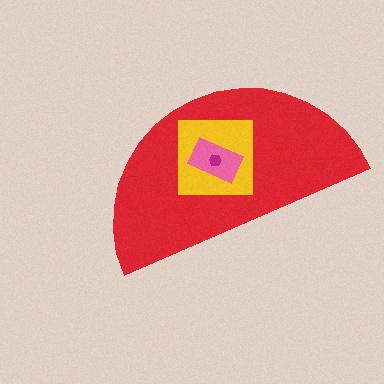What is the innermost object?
The magenta hexagon.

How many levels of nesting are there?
4.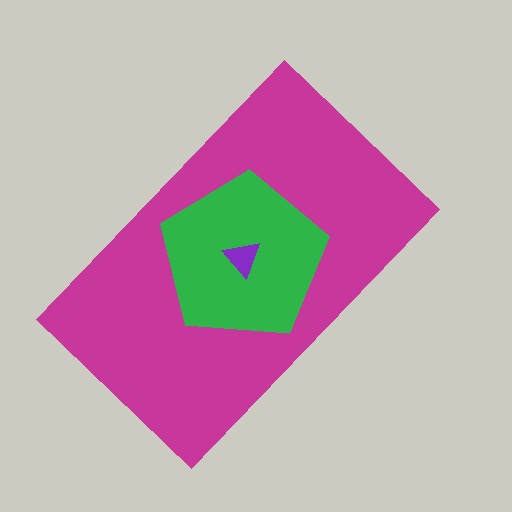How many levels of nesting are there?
3.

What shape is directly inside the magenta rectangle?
The green pentagon.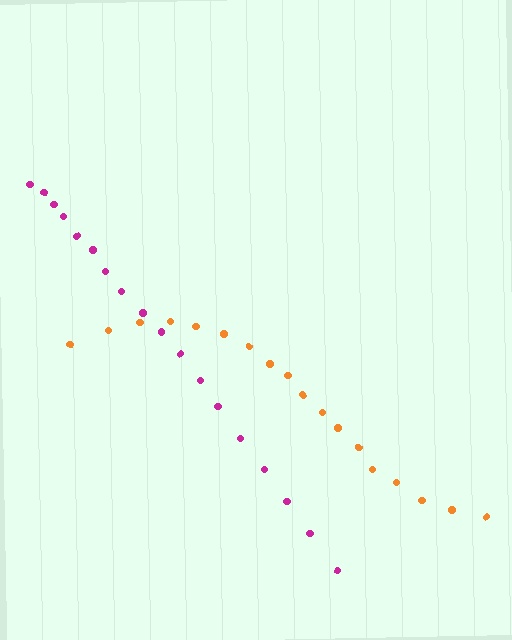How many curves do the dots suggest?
There are 2 distinct paths.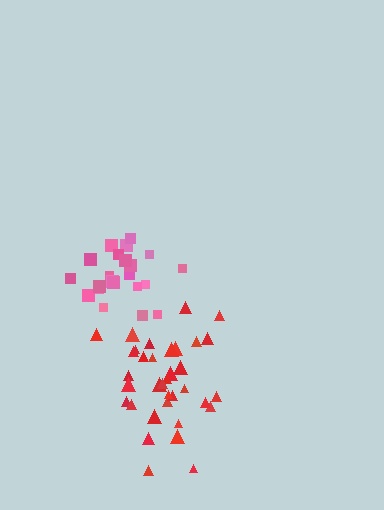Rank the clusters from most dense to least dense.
red, pink.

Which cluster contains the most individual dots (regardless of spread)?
Red (35).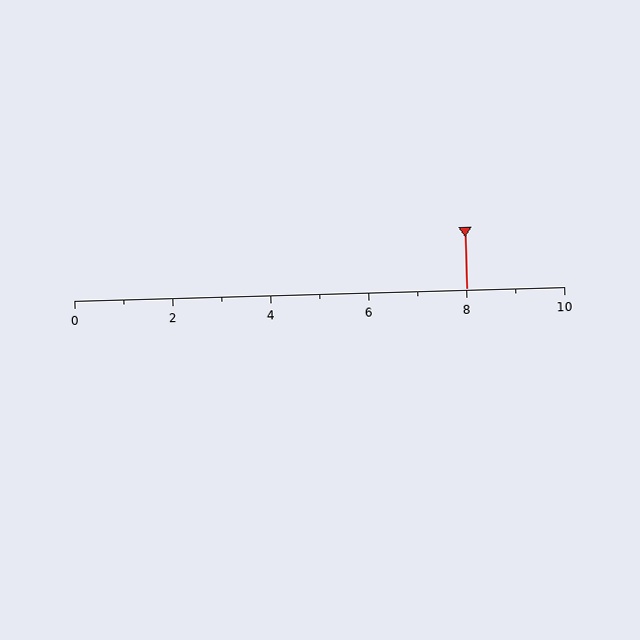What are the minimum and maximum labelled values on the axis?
The axis runs from 0 to 10.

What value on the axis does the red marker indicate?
The marker indicates approximately 8.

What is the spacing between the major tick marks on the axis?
The major ticks are spaced 2 apart.